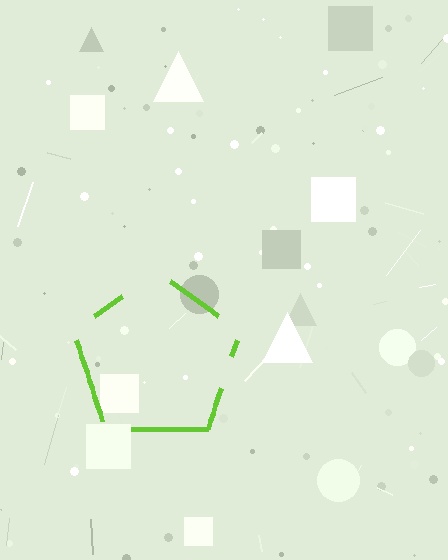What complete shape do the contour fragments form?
The contour fragments form a pentagon.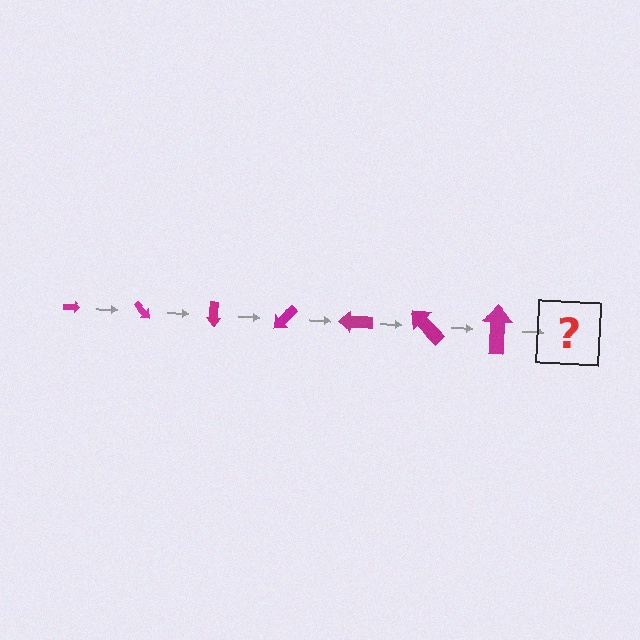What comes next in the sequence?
The next element should be an arrow, larger than the previous one and rotated 315 degrees from the start.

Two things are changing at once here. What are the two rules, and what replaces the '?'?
The two rules are that the arrow grows larger each step and it rotates 45 degrees each step. The '?' should be an arrow, larger than the previous one and rotated 315 degrees from the start.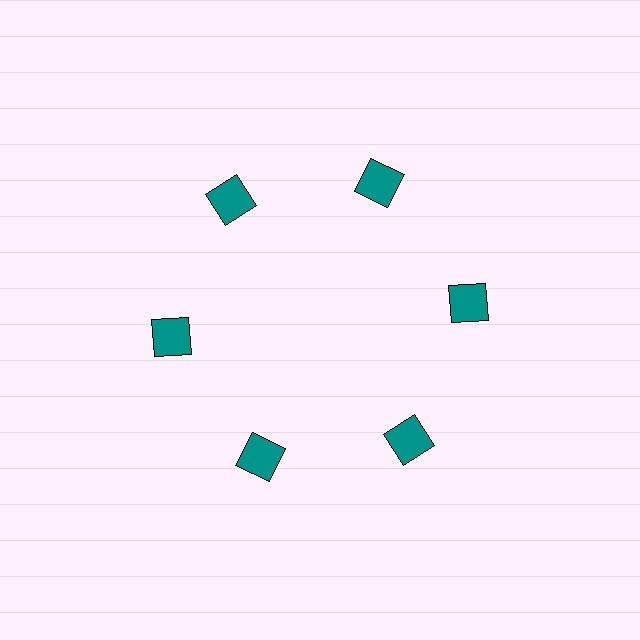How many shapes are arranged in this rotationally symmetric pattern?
There are 6 shapes, arranged in 6 groups of 1.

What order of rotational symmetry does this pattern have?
This pattern has 6-fold rotational symmetry.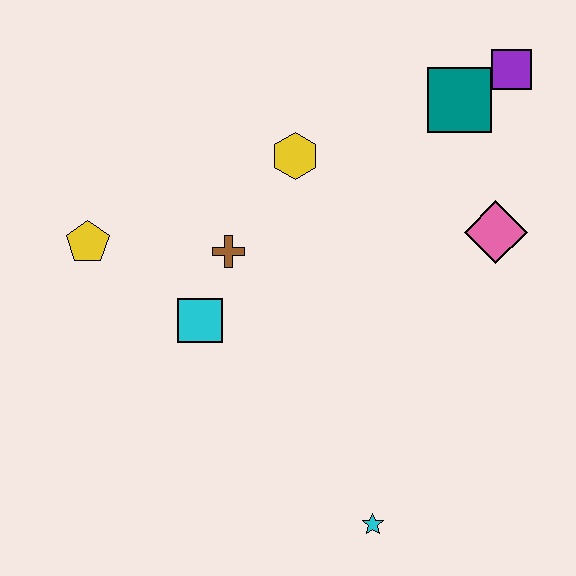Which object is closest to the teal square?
The purple square is closest to the teal square.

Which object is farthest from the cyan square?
The purple square is farthest from the cyan square.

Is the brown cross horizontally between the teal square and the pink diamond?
No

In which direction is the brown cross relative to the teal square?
The brown cross is to the left of the teal square.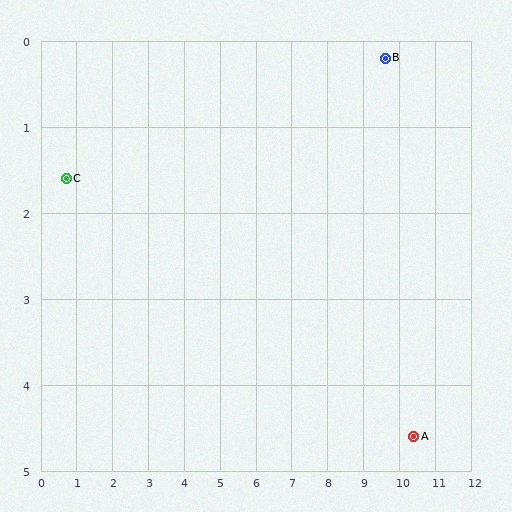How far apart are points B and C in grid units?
Points B and C are about 9.0 grid units apart.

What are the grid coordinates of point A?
Point A is at approximately (10.4, 4.6).